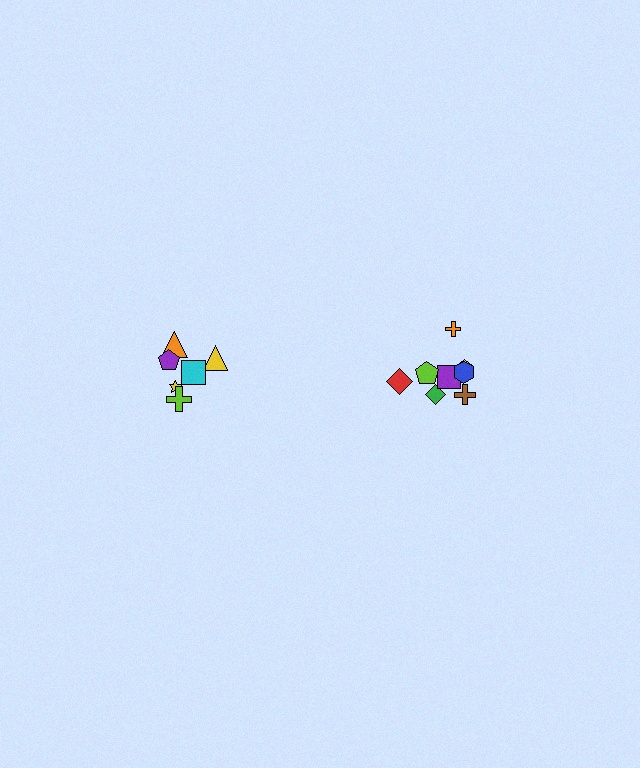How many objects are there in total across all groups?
There are 14 objects.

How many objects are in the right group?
There are 8 objects.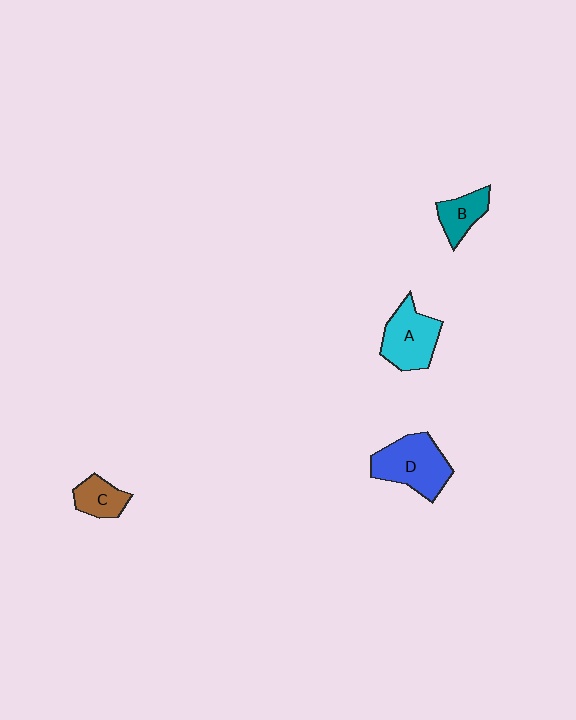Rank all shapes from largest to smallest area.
From largest to smallest: D (blue), A (cyan), B (teal), C (brown).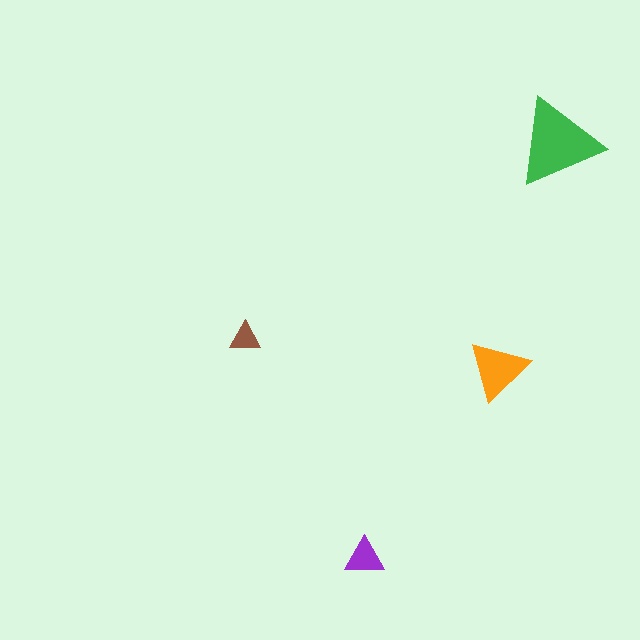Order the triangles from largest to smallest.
the green one, the orange one, the purple one, the brown one.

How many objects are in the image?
There are 4 objects in the image.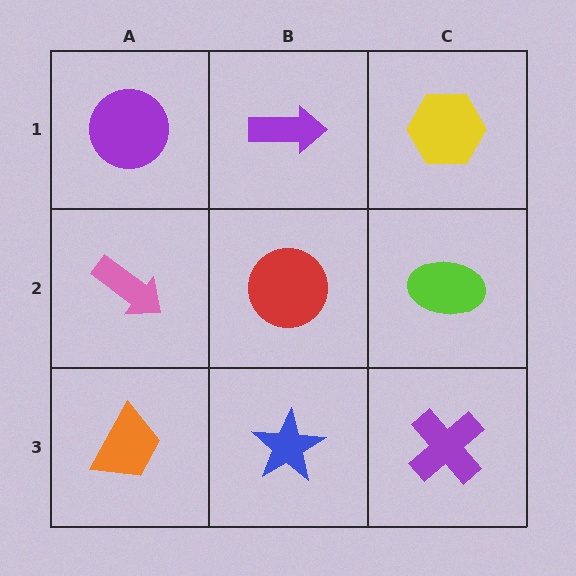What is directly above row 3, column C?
A lime ellipse.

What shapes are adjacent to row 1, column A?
A pink arrow (row 2, column A), a purple arrow (row 1, column B).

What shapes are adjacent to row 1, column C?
A lime ellipse (row 2, column C), a purple arrow (row 1, column B).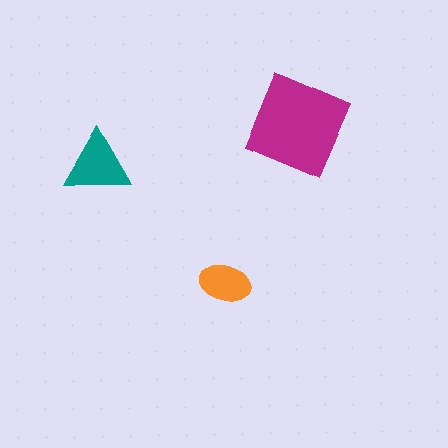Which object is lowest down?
The orange ellipse is bottommost.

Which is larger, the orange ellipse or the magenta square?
The magenta square.